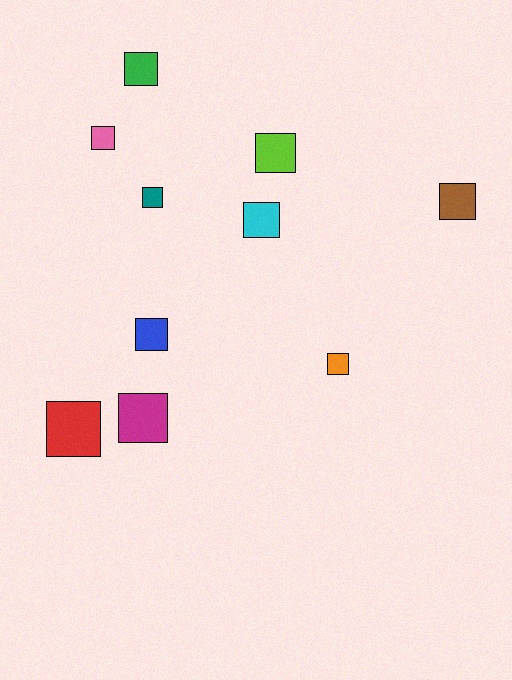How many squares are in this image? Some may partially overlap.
There are 10 squares.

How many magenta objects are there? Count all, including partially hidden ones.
There is 1 magenta object.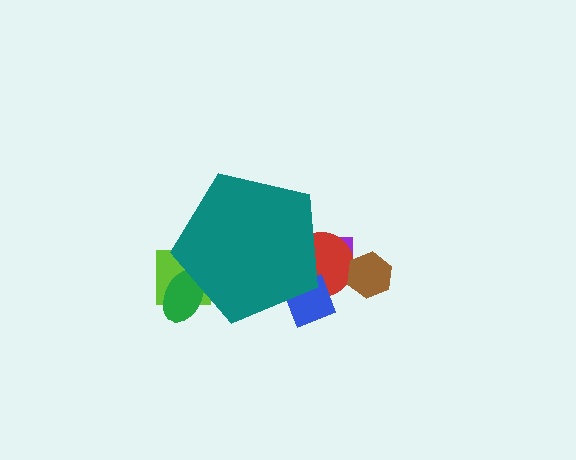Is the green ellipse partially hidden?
Yes, the green ellipse is partially hidden behind the teal pentagon.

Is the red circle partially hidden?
Yes, the red circle is partially hidden behind the teal pentagon.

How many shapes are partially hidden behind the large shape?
5 shapes are partially hidden.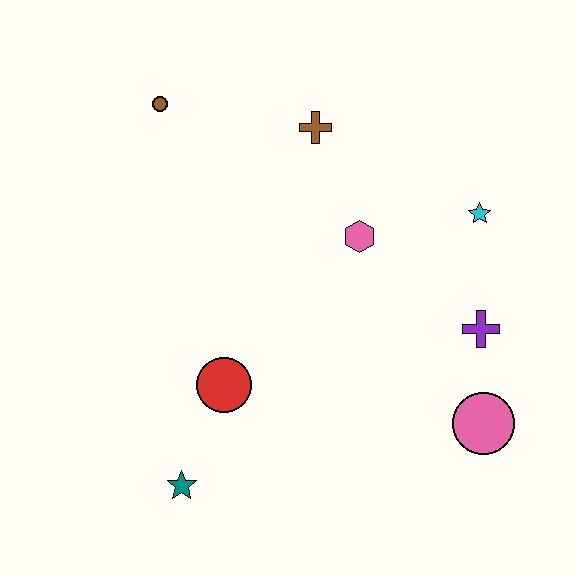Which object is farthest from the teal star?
The cyan star is farthest from the teal star.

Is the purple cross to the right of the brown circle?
Yes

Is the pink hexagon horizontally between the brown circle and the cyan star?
Yes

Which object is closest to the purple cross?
The pink circle is closest to the purple cross.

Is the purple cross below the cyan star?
Yes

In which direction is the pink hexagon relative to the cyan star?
The pink hexagon is to the left of the cyan star.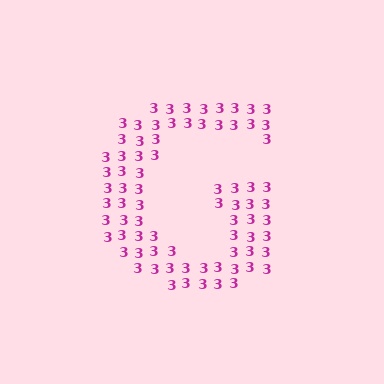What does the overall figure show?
The overall figure shows the letter G.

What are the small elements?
The small elements are digit 3's.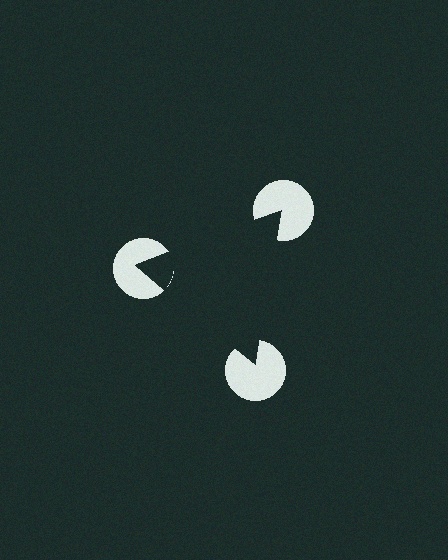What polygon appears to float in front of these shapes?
An illusory triangle — its edges are inferred from the aligned wedge cuts in the pac-man discs, not physically drawn.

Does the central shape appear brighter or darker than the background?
It typically appears slightly darker than the background, even though no actual brightness change is drawn.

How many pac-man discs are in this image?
There are 3 — one at each vertex of the illusory triangle.